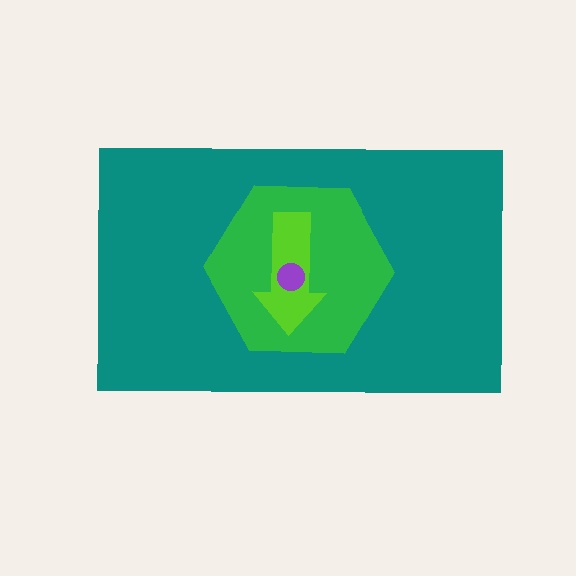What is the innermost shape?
The purple circle.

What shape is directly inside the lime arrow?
The purple circle.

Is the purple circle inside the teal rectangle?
Yes.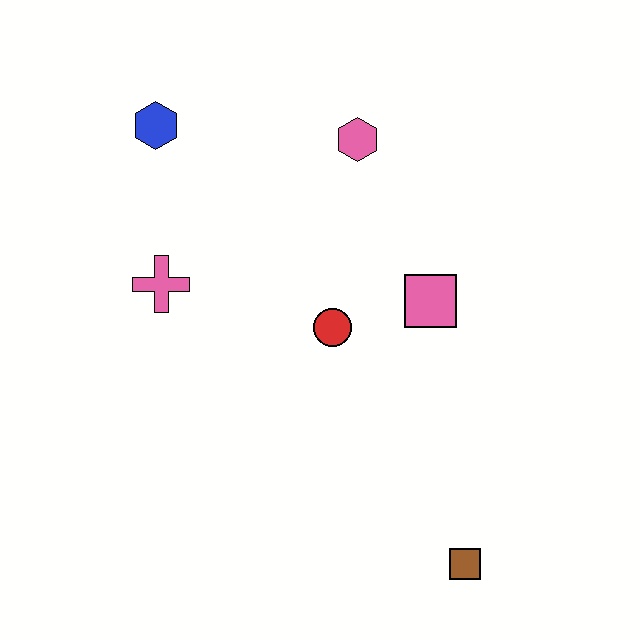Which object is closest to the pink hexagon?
The pink square is closest to the pink hexagon.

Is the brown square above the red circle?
No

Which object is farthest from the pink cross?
The brown square is farthest from the pink cross.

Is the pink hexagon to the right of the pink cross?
Yes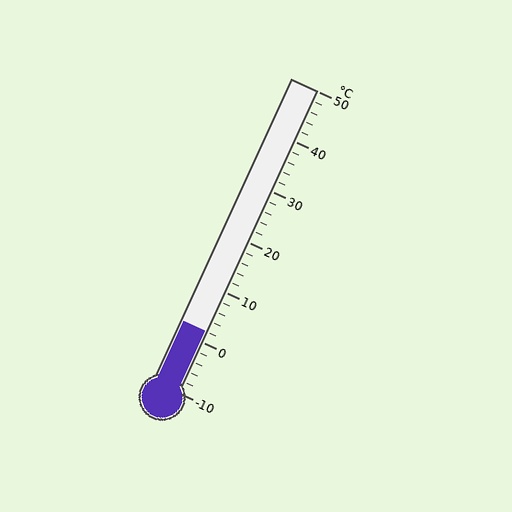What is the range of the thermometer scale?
The thermometer scale ranges from -10°C to 50°C.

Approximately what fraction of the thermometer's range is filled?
The thermometer is filled to approximately 20% of its range.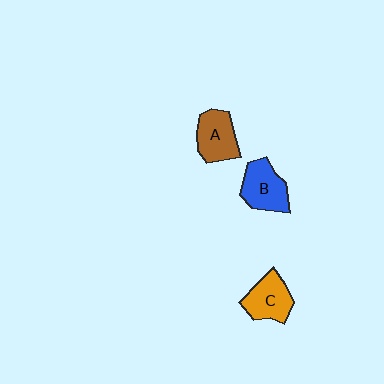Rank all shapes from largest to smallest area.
From largest to smallest: B (blue), C (orange), A (brown).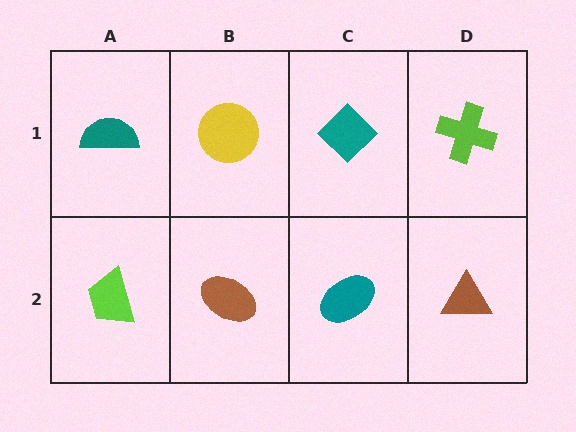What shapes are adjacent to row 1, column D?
A brown triangle (row 2, column D), a teal diamond (row 1, column C).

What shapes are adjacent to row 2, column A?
A teal semicircle (row 1, column A), a brown ellipse (row 2, column B).